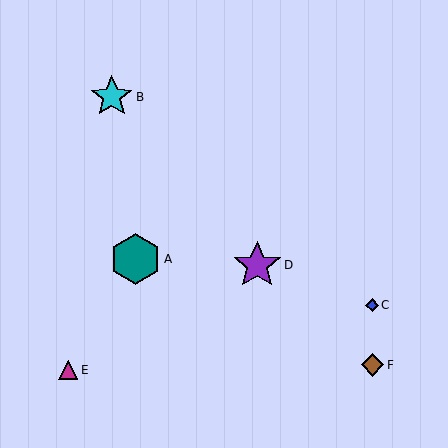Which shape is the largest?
The teal hexagon (labeled A) is the largest.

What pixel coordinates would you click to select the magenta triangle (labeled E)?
Click at (68, 370) to select the magenta triangle E.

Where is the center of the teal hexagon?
The center of the teal hexagon is at (136, 259).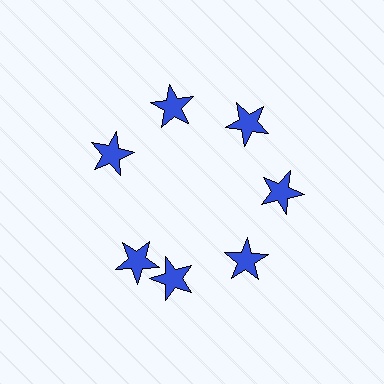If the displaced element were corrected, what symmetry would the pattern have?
It would have 7-fold rotational symmetry — the pattern would map onto itself every 51 degrees.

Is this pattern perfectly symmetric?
No. The 7 blue stars are arranged in a ring, but one element near the 8 o'clock position is rotated out of alignment along the ring, breaking the 7-fold rotational symmetry.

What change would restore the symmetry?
The symmetry would be restored by rotating it back into even spacing with its neighbors so that all 7 stars sit at equal angles and equal distance from the center.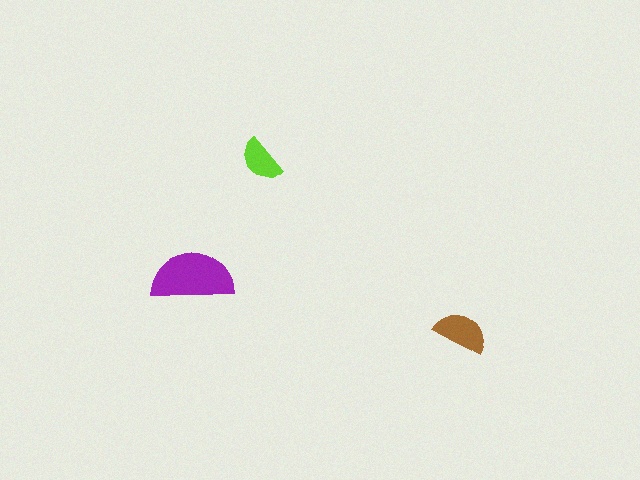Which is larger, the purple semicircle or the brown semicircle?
The purple one.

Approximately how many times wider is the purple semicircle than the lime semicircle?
About 2 times wider.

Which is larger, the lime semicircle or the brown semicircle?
The brown one.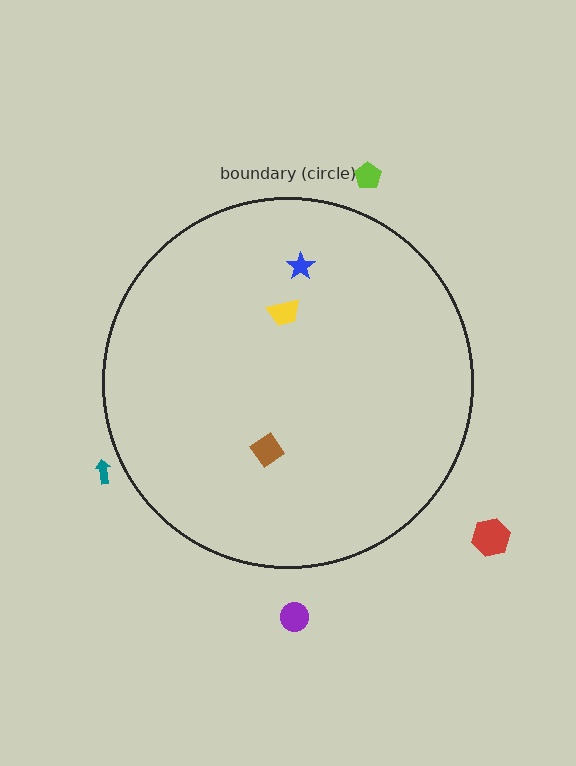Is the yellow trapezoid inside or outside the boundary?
Inside.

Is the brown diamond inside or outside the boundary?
Inside.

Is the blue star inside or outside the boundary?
Inside.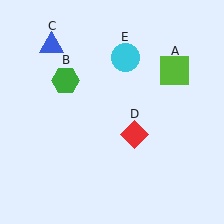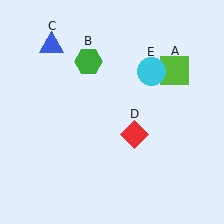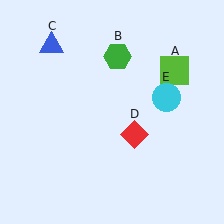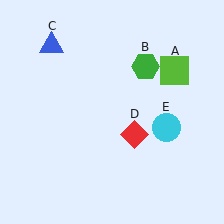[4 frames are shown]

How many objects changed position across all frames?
2 objects changed position: green hexagon (object B), cyan circle (object E).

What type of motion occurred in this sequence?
The green hexagon (object B), cyan circle (object E) rotated clockwise around the center of the scene.